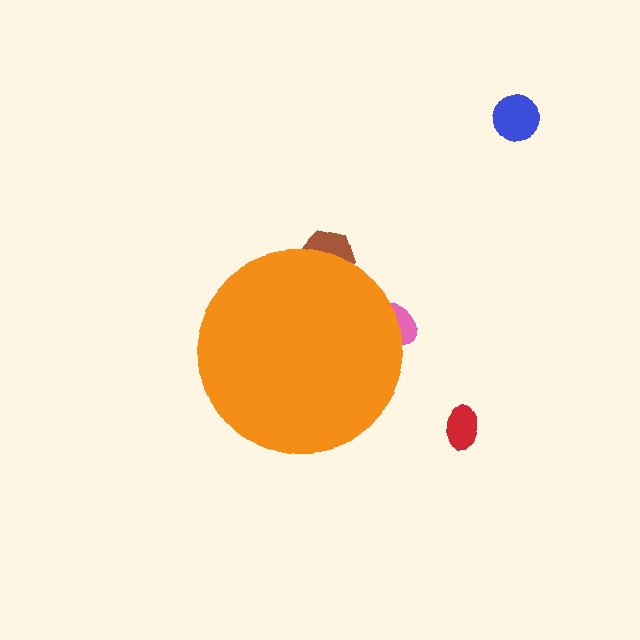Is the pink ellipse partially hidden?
Yes, the pink ellipse is partially hidden behind the orange circle.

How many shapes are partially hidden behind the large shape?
2 shapes are partially hidden.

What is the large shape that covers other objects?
An orange circle.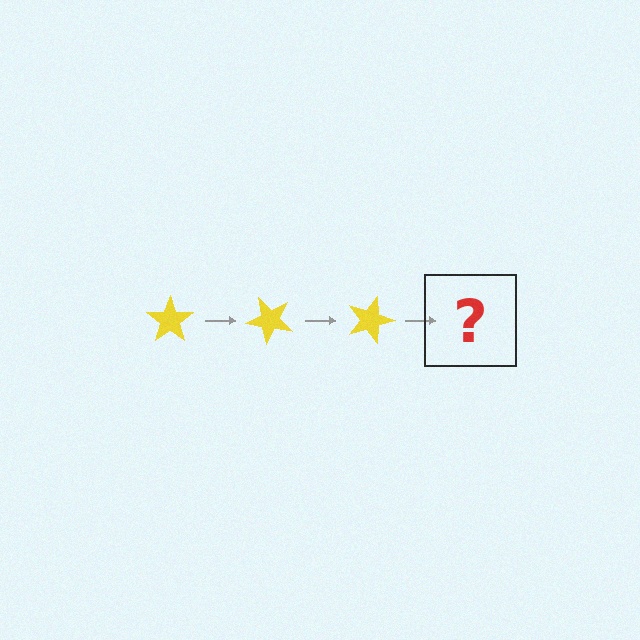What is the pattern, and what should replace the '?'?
The pattern is that the star rotates 45 degrees each step. The '?' should be a yellow star rotated 135 degrees.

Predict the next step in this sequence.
The next step is a yellow star rotated 135 degrees.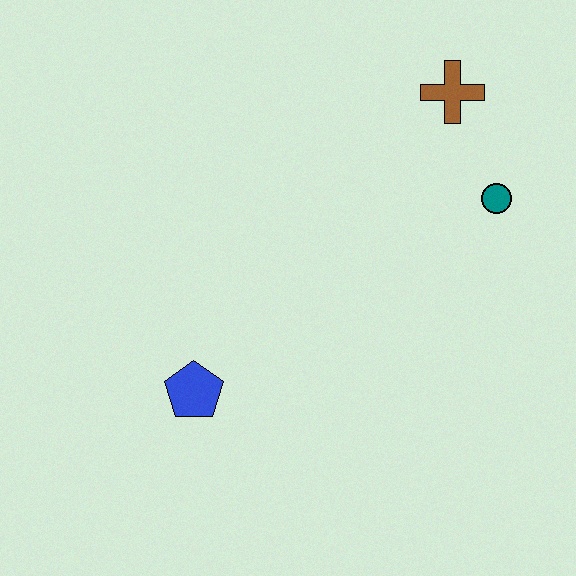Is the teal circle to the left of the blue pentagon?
No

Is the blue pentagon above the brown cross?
No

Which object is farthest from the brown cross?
The blue pentagon is farthest from the brown cross.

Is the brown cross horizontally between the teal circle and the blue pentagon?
Yes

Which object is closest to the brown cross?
The teal circle is closest to the brown cross.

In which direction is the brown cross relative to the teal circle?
The brown cross is above the teal circle.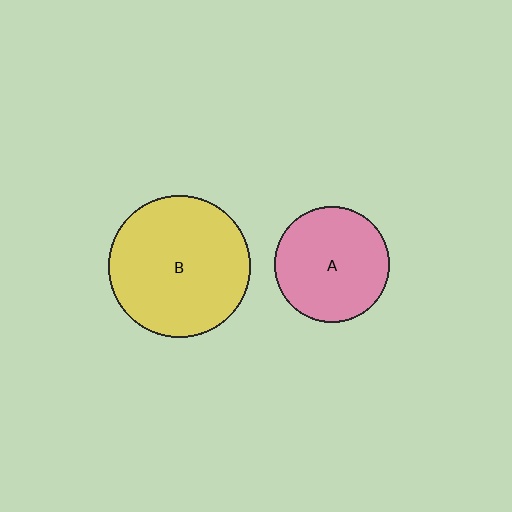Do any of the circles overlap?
No, none of the circles overlap.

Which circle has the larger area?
Circle B (yellow).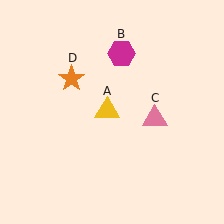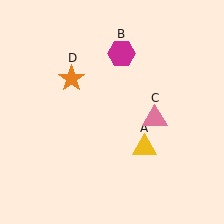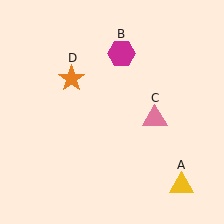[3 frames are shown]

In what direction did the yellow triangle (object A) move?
The yellow triangle (object A) moved down and to the right.